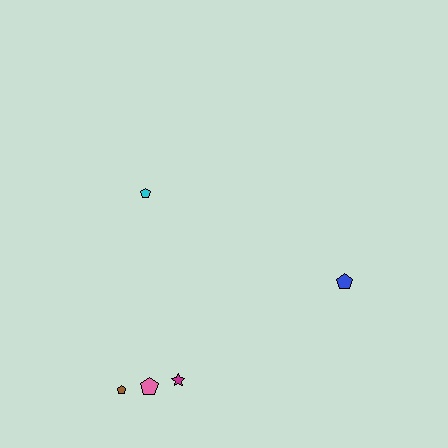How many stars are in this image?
There is 1 star.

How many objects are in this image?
There are 5 objects.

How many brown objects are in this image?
There is 1 brown object.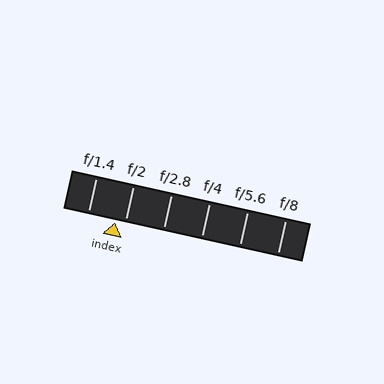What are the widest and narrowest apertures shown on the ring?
The widest aperture shown is f/1.4 and the narrowest is f/8.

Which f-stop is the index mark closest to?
The index mark is closest to f/2.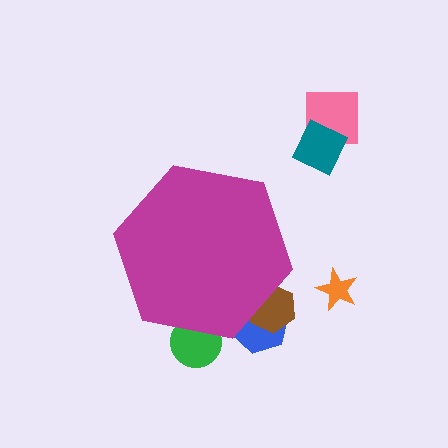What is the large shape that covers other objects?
A magenta hexagon.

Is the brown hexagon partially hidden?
Yes, the brown hexagon is partially hidden behind the magenta hexagon.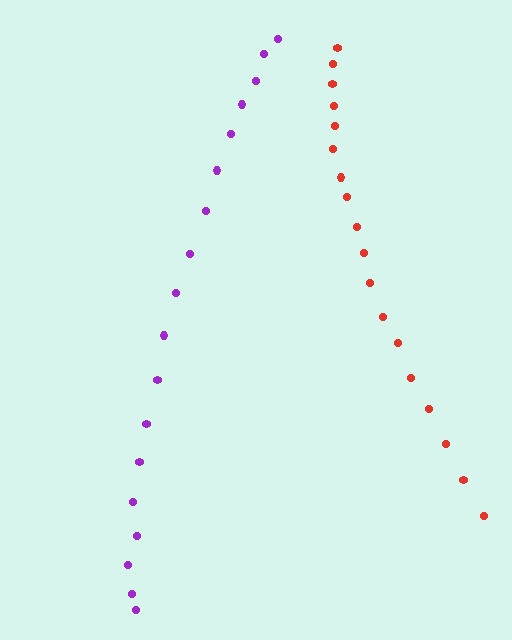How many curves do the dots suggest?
There are 2 distinct paths.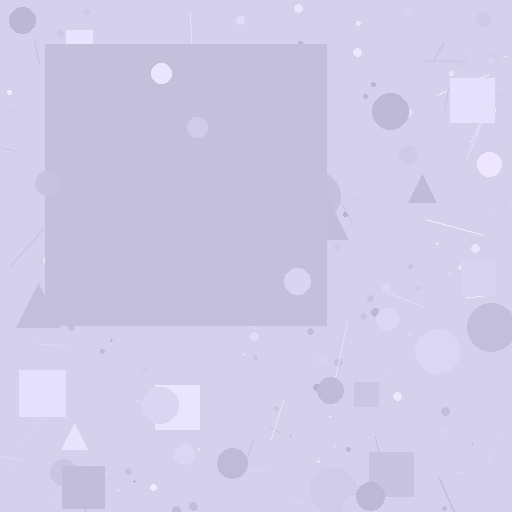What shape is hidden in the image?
A square is hidden in the image.